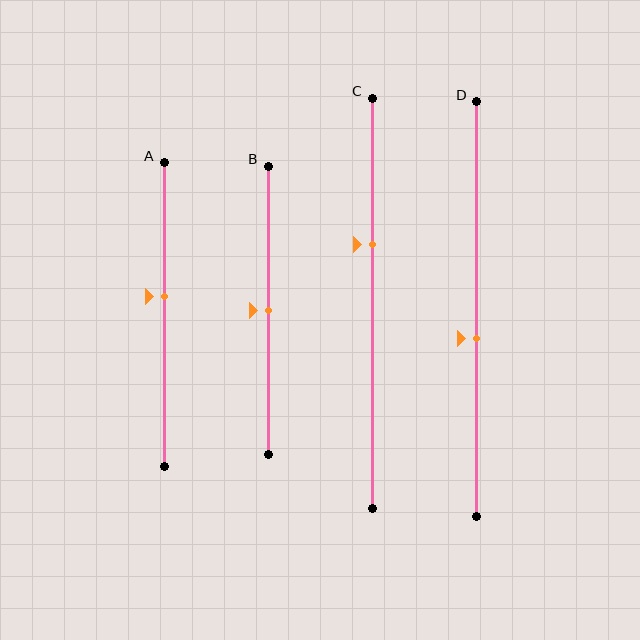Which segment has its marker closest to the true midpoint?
Segment B has its marker closest to the true midpoint.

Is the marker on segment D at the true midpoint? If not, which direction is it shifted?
No, the marker on segment D is shifted downward by about 7% of the segment length.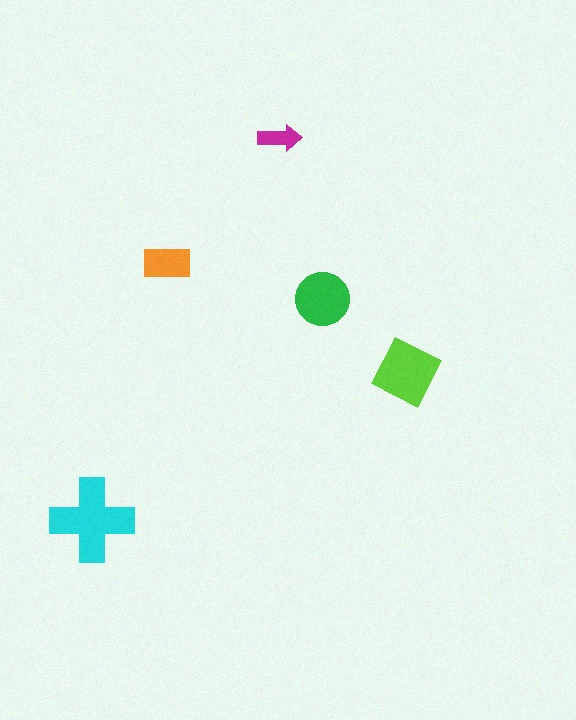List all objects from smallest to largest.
The magenta arrow, the orange rectangle, the green circle, the lime diamond, the cyan cross.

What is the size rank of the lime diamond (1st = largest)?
2nd.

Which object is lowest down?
The cyan cross is bottommost.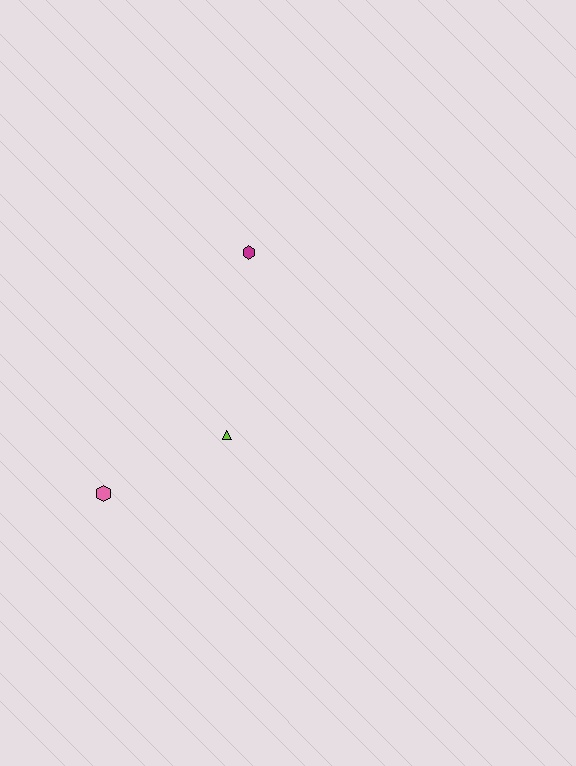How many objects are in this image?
There are 3 objects.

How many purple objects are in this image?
There are no purple objects.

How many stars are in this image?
There are no stars.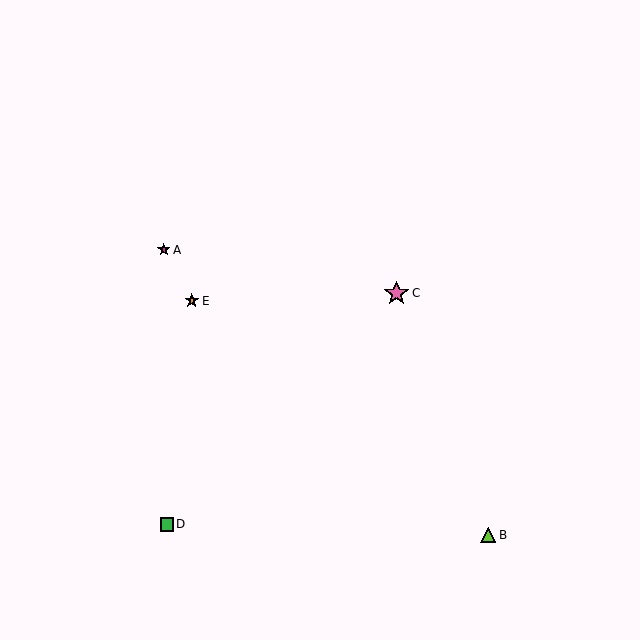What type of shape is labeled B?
Shape B is a lime triangle.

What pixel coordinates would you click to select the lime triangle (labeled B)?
Click at (488, 535) to select the lime triangle B.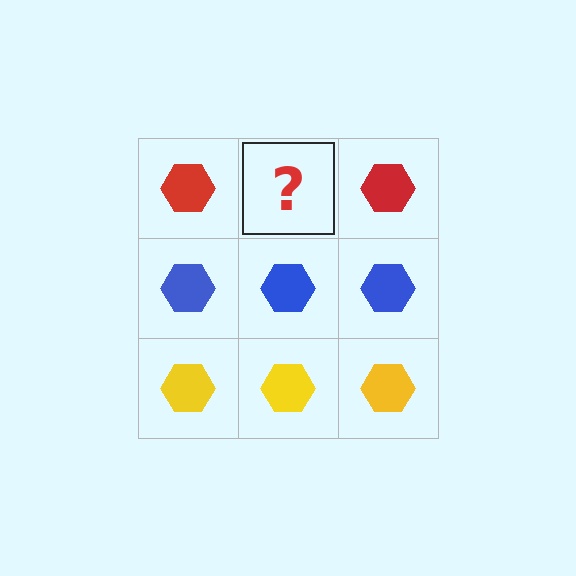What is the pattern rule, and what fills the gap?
The rule is that each row has a consistent color. The gap should be filled with a red hexagon.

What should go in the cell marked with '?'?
The missing cell should contain a red hexagon.